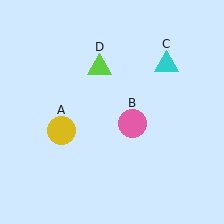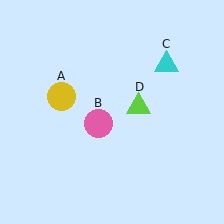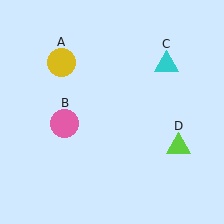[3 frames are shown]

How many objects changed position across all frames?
3 objects changed position: yellow circle (object A), pink circle (object B), lime triangle (object D).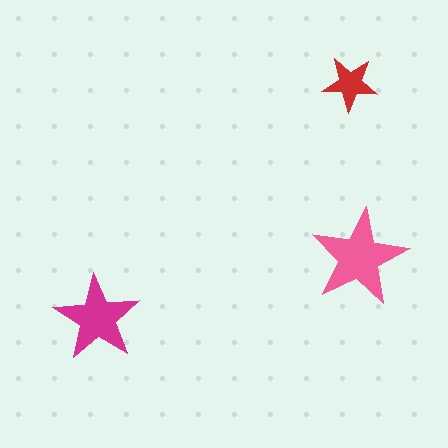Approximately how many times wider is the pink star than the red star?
About 2 times wider.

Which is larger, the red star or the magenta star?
The magenta one.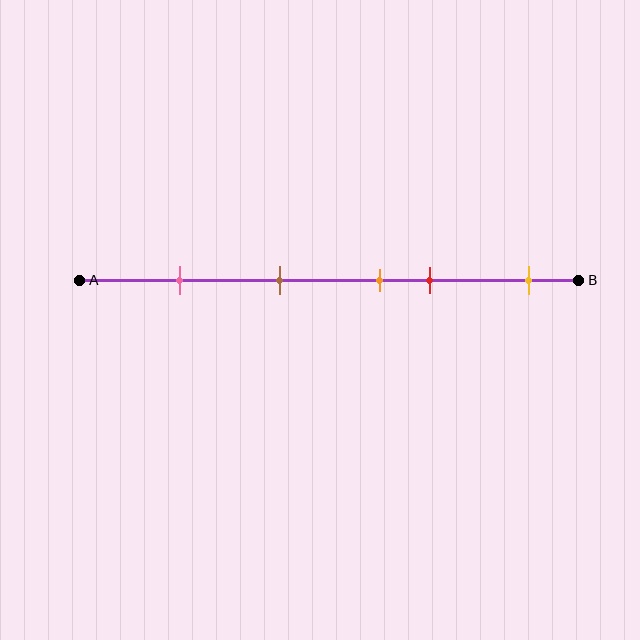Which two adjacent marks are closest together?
The orange and red marks are the closest adjacent pair.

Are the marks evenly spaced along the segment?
No, the marks are not evenly spaced.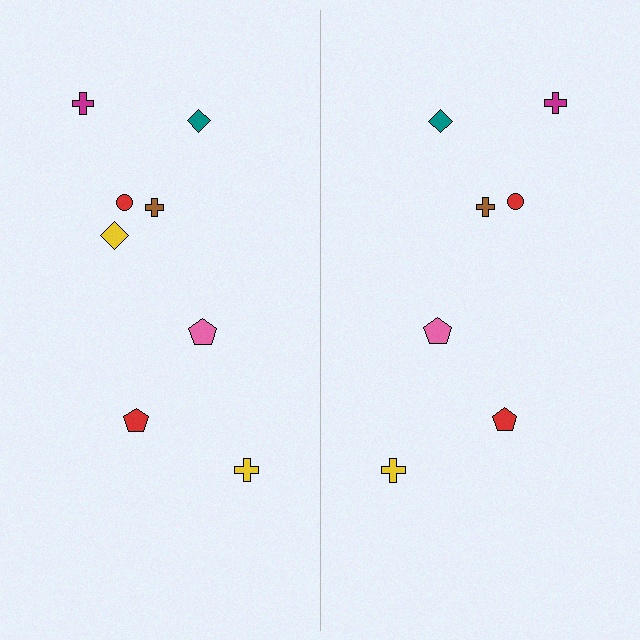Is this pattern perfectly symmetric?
No, the pattern is not perfectly symmetric. A yellow diamond is missing from the right side.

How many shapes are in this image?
There are 15 shapes in this image.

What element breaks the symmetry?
A yellow diamond is missing from the right side.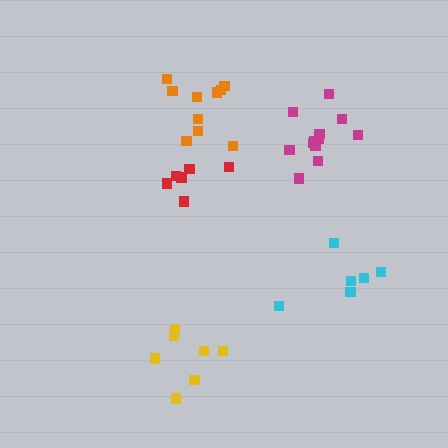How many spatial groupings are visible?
There are 5 spatial groupings.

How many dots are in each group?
Group 1: 6 dots, Group 2: 7 dots, Group 3: 12 dots, Group 4: 6 dots, Group 5: 10 dots (41 total).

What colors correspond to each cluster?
The clusters are colored: red, yellow, magenta, cyan, orange.